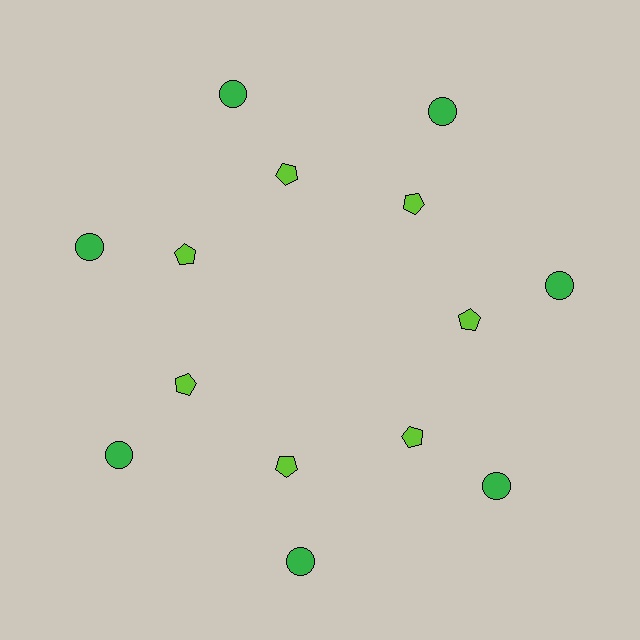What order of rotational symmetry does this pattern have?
This pattern has 7-fold rotational symmetry.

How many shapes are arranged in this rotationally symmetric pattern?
There are 14 shapes, arranged in 7 groups of 2.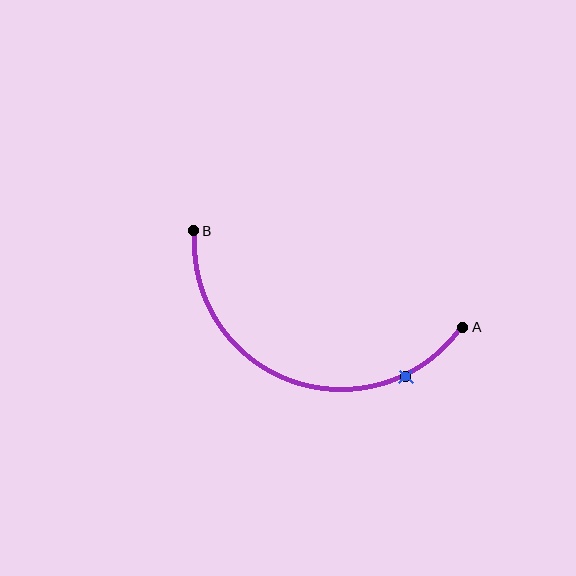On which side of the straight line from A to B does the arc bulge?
The arc bulges below the straight line connecting A and B.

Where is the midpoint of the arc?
The arc midpoint is the point on the curve farthest from the straight line joining A and B. It sits below that line.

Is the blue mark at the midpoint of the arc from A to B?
No. The blue mark lies on the arc but is closer to endpoint A. The arc midpoint would be at the point on the curve equidistant along the arc from both A and B.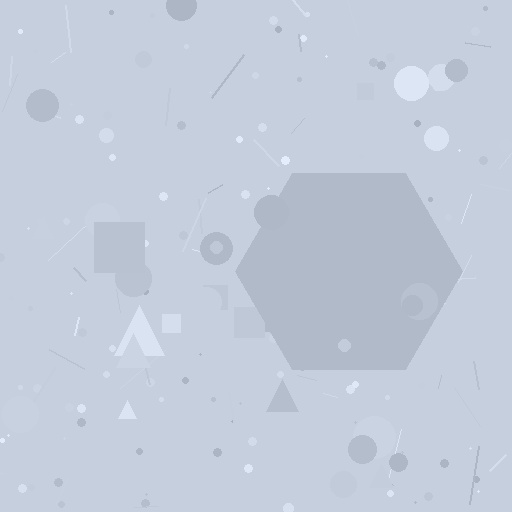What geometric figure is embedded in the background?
A hexagon is embedded in the background.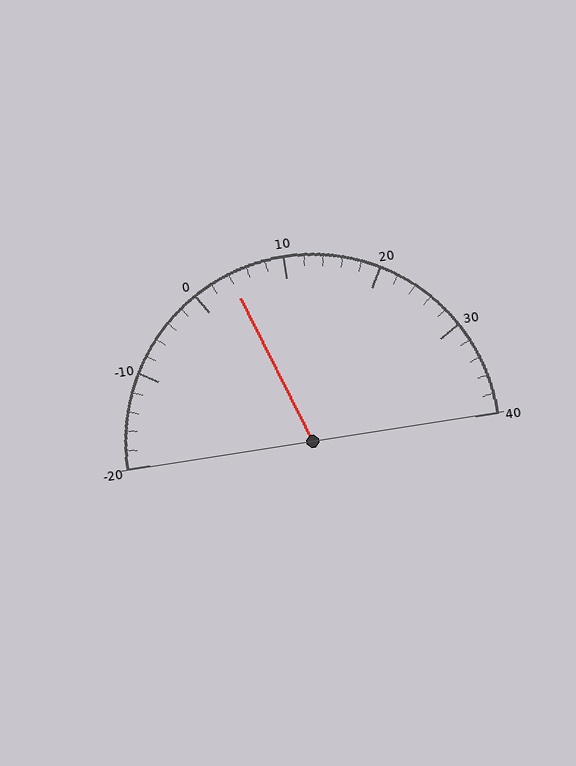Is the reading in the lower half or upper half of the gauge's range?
The reading is in the lower half of the range (-20 to 40).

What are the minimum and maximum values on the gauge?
The gauge ranges from -20 to 40.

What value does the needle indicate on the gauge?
The needle indicates approximately 4.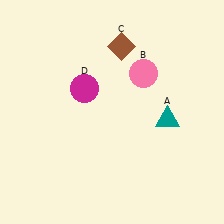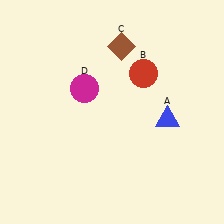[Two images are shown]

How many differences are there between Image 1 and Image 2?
There are 2 differences between the two images.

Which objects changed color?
A changed from teal to blue. B changed from pink to red.